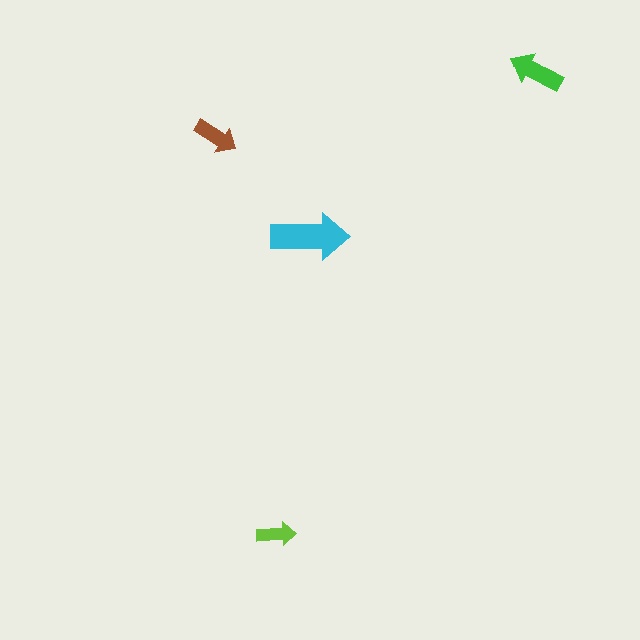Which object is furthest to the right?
The green arrow is rightmost.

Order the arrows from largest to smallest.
the cyan one, the green one, the brown one, the lime one.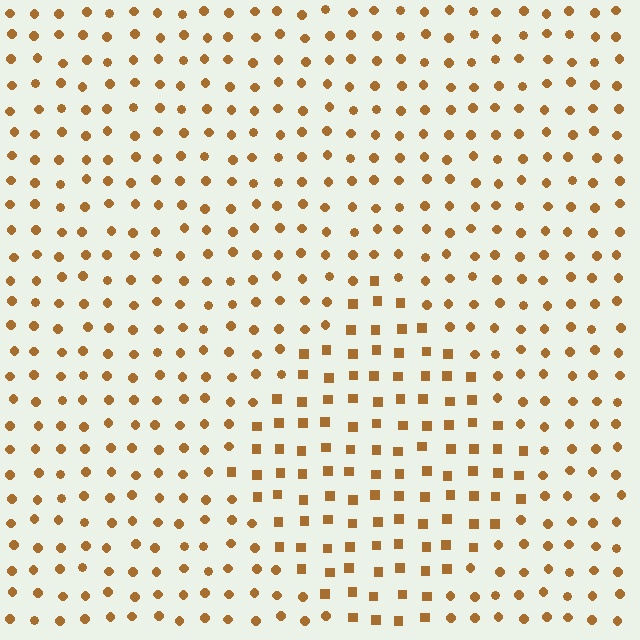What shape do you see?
I see a diamond.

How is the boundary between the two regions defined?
The boundary is defined by a change in element shape: squares inside vs. circles outside. All elements share the same color and spacing.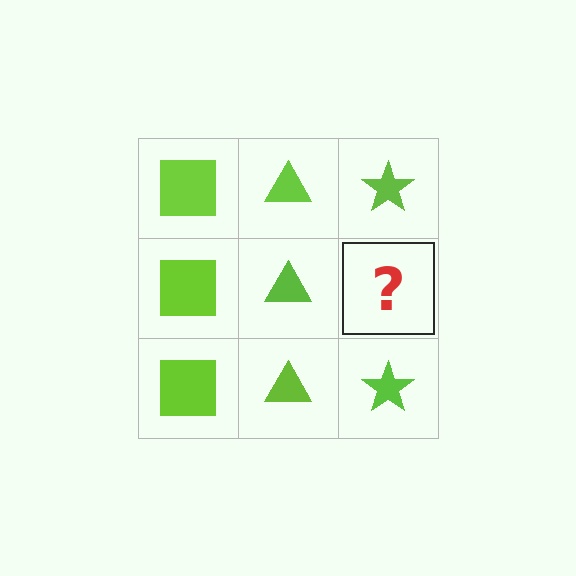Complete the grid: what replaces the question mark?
The question mark should be replaced with a lime star.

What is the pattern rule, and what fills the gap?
The rule is that each column has a consistent shape. The gap should be filled with a lime star.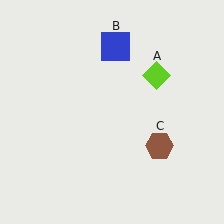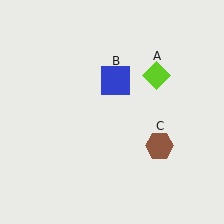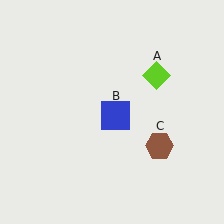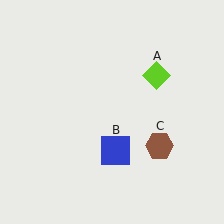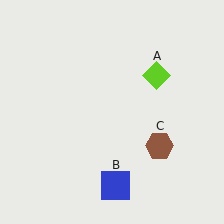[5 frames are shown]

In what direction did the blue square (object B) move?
The blue square (object B) moved down.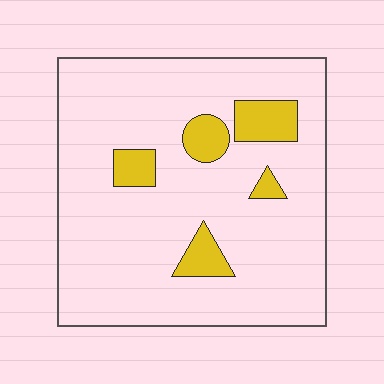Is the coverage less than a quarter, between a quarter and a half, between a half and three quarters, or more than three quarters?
Less than a quarter.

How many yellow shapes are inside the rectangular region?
5.